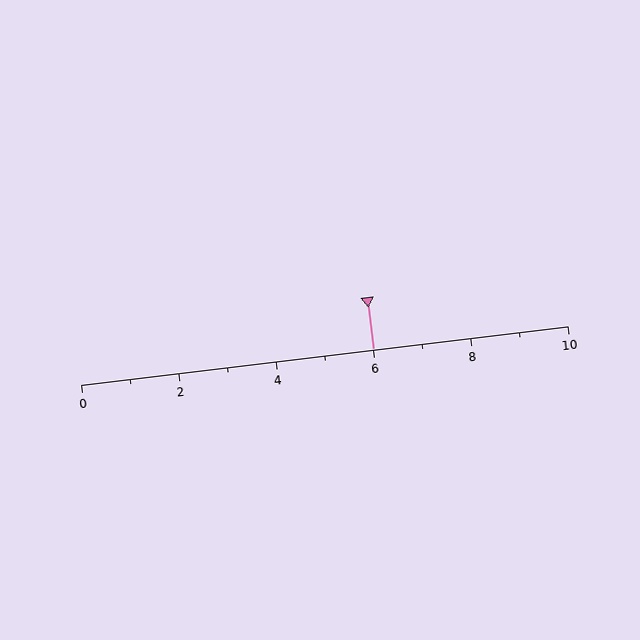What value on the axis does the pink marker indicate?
The marker indicates approximately 6.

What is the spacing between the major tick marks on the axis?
The major ticks are spaced 2 apart.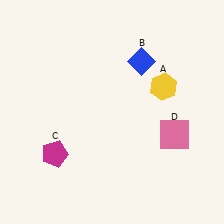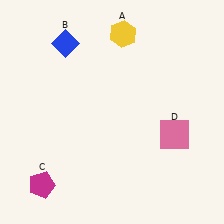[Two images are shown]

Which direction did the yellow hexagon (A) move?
The yellow hexagon (A) moved up.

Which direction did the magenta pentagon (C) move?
The magenta pentagon (C) moved down.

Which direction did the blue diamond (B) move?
The blue diamond (B) moved left.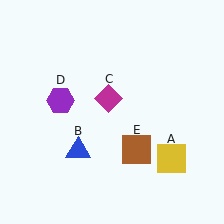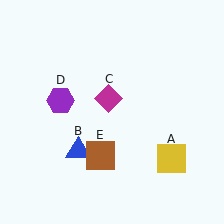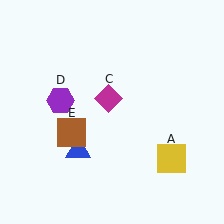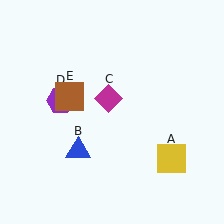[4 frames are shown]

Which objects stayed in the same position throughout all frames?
Yellow square (object A) and blue triangle (object B) and magenta diamond (object C) and purple hexagon (object D) remained stationary.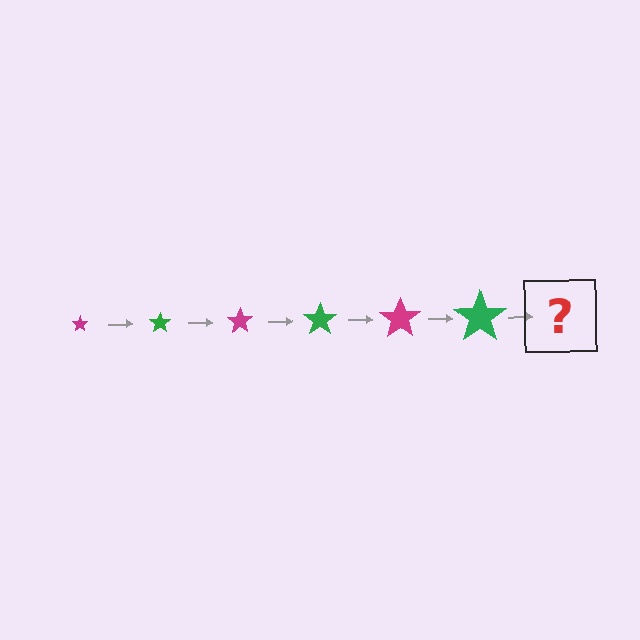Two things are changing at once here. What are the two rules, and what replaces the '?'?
The two rules are that the star grows larger each step and the color cycles through magenta and green. The '?' should be a magenta star, larger than the previous one.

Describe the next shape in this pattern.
It should be a magenta star, larger than the previous one.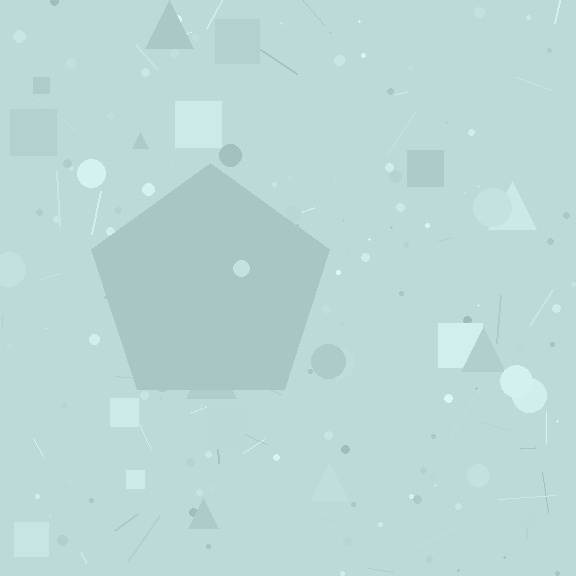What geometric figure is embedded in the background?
A pentagon is embedded in the background.